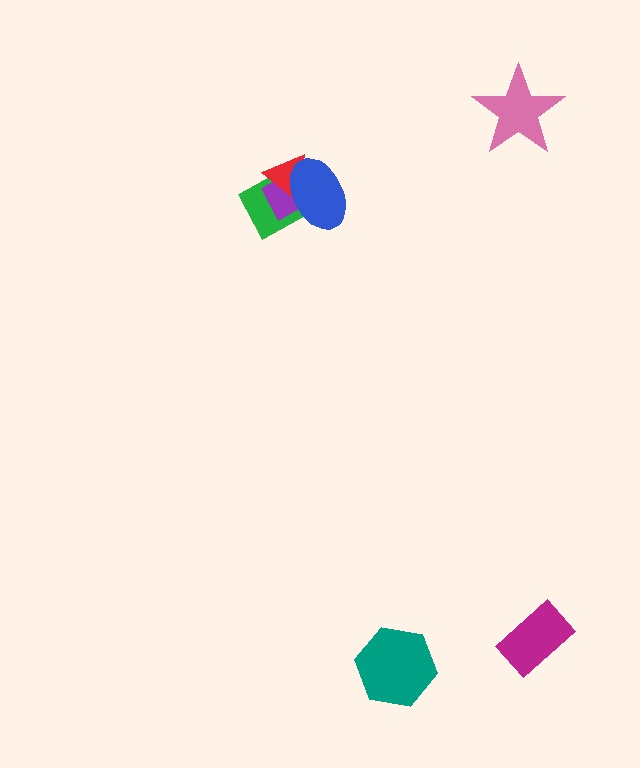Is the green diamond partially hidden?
Yes, it is partially covered by another shape.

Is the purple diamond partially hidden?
Yes, it is partially covered by another shape.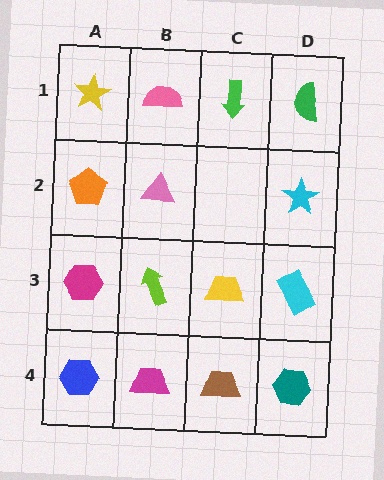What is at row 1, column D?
A green semicircle.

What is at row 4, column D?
A teal hexagon.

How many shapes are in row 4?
4 shapes.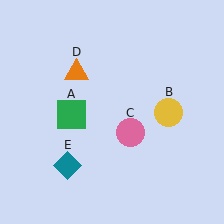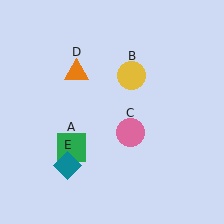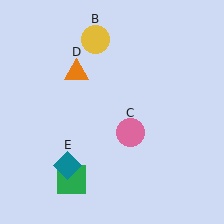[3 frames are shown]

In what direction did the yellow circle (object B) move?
The yellow circle (object B) moved up and to the left.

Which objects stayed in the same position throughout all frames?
Pink circle (object C) and orange triangle (object D) and teal diamond (object E) remained stationary.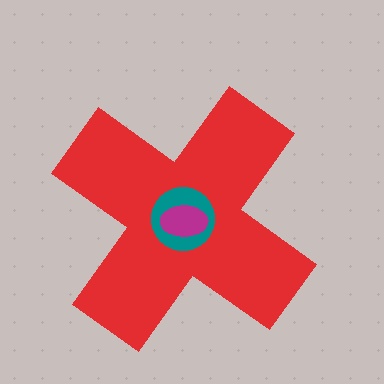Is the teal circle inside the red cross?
Yes.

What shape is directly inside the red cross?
The teal circle.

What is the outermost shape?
The red cross.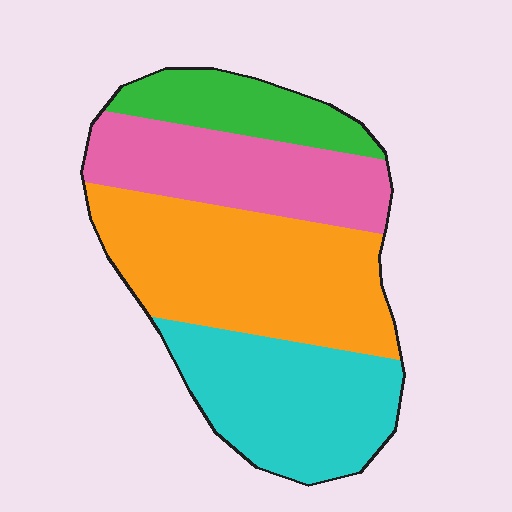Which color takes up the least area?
Green, at roughly 15%.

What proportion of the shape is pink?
Pink covers 23% of the shape.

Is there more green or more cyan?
Cyan.